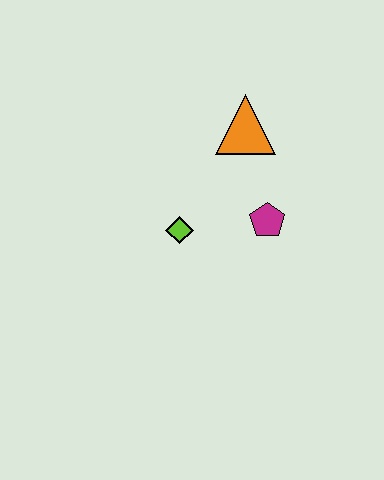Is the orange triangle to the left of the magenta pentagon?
Yes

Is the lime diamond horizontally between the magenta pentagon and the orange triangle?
No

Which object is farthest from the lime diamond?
The orange triangle is farthest from the lime diamond.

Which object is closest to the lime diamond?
The magenta pentagon is closest to the lime diamond.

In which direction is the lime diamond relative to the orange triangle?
The lime diamond is below the orange triangle.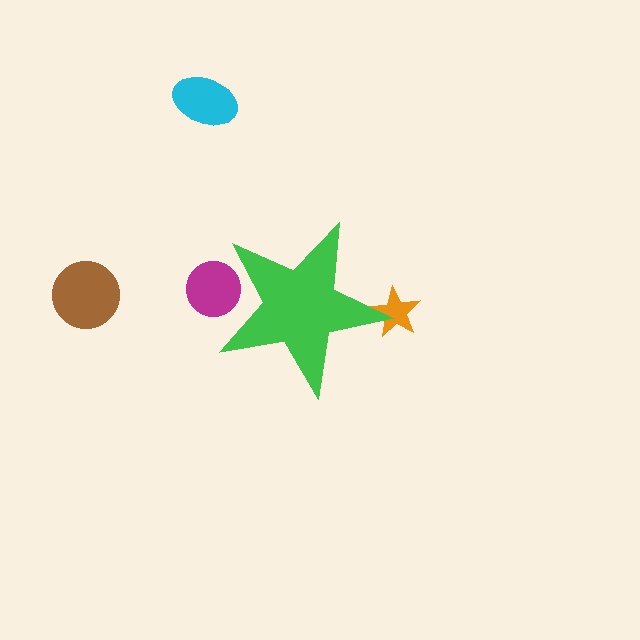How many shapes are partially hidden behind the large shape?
2 shapes are partially hidden.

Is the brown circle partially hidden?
No, the brown circle is fully visible.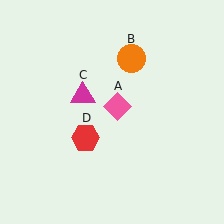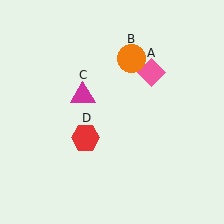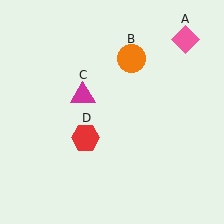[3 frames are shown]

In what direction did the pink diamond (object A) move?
The pink diamond (object A) moved up and to the right.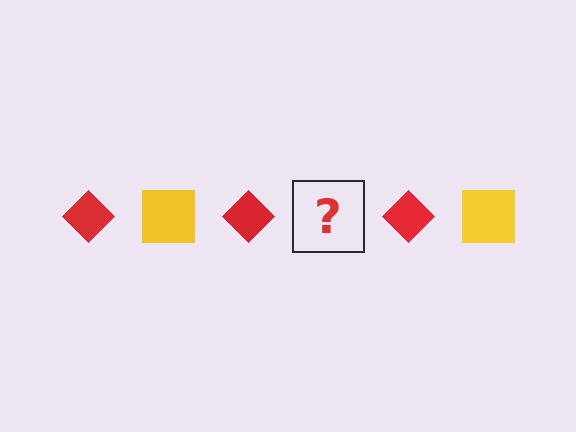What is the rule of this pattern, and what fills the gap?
The rule is that the pattern alternates between red diamond and yellow square. The gap should be filled with a yellow square.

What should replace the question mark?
The question mark should be replaced with a yellow square.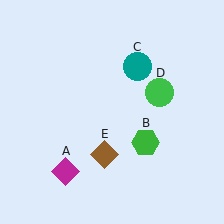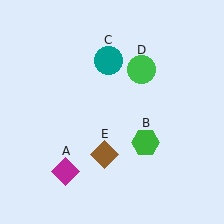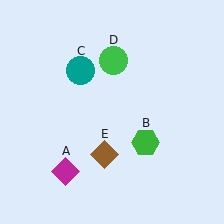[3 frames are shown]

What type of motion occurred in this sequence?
The teal circle (object C), green circle (object D) rotated counterclockwise around the center of the scene.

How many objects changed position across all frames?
2 objects changed position: teal circle (object C), green circle (object D).